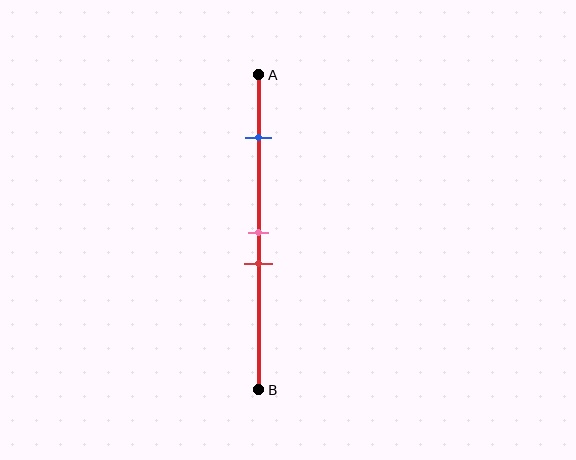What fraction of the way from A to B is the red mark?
The red mark is approximately 60% (0.6) of the way from A to B.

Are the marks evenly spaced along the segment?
No, the marks are not evenly spaced.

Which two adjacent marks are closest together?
The pink and red marks are the closest adjacent pair.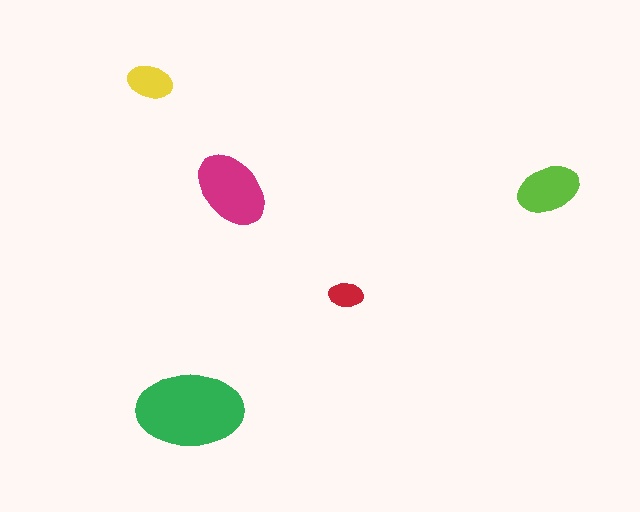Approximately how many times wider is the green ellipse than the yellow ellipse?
About 2.5 times wider.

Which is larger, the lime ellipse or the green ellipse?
The green one.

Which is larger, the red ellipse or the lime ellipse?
The lime one.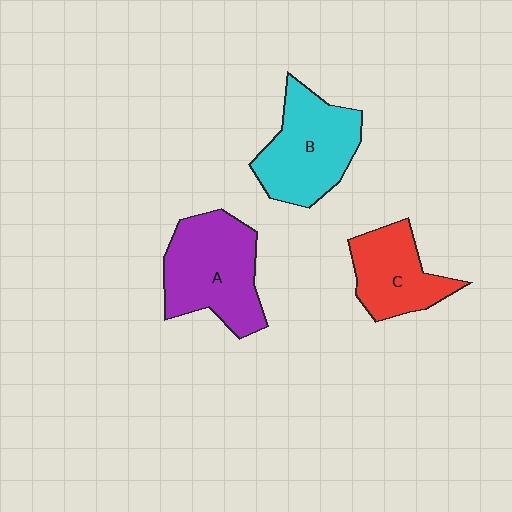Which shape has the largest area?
Shape A (purple).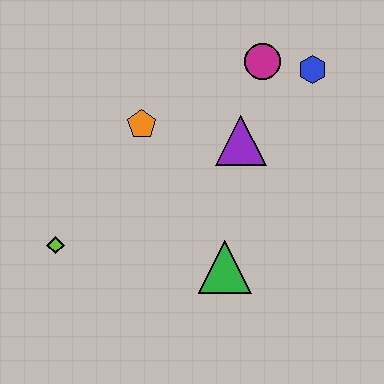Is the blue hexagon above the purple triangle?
Yes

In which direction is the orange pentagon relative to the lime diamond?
The orange pentagon is above the lime diamond.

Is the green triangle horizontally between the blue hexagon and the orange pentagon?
Yes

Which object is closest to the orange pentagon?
The purple triangle is closest to the orange pentagon.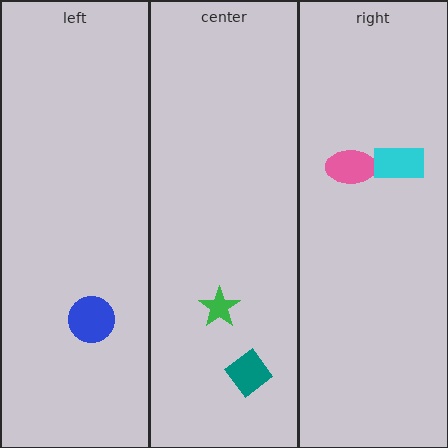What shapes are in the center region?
The green star, the teal diamond.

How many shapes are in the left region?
1.